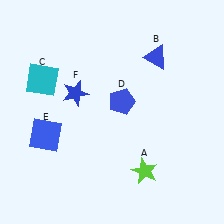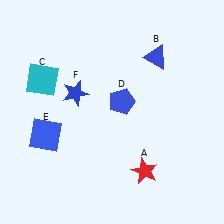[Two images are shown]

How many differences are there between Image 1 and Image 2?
There is 1 difference between the two images.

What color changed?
The star (A) changed from lime in Image 1 to red in Image 2.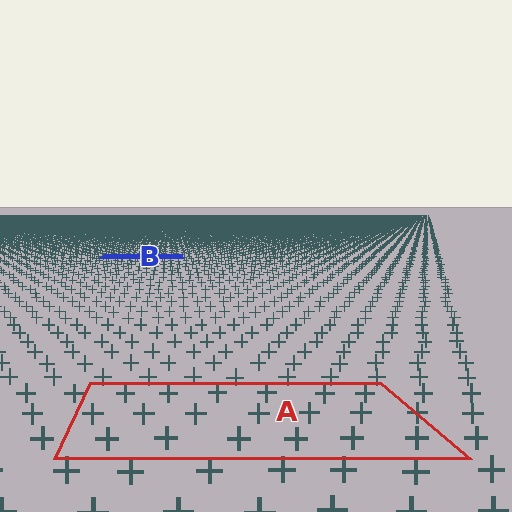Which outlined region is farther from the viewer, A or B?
Region B is farther from the viewer — the texture elements inside it appear smaller and more densely packed.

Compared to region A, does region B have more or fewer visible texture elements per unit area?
Region B has more texture elements per unit area — they are packed more densely because it is farther away.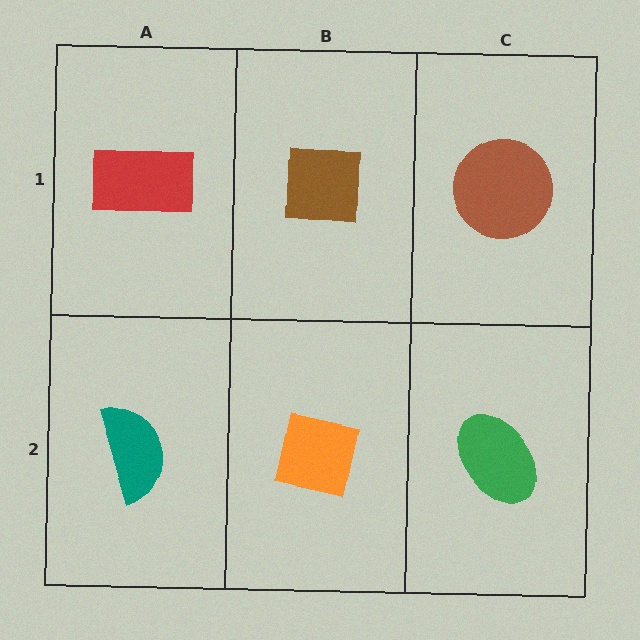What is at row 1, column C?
A brown circle.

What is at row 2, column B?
An orange square.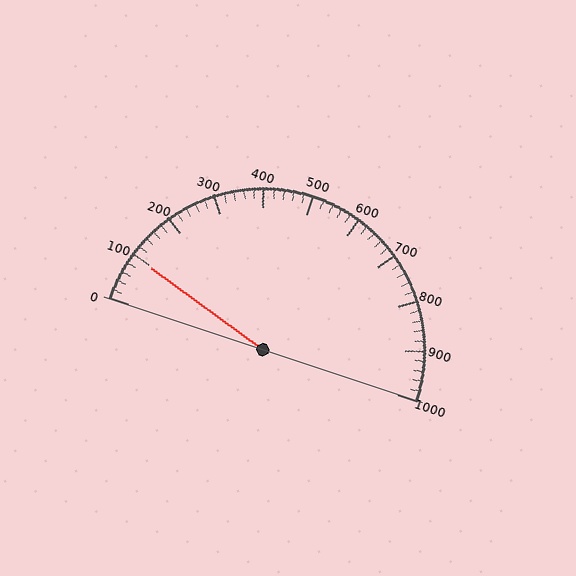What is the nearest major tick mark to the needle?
The nearest major tick mark is 100.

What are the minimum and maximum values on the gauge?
The gauge ranges from 0 to 1000.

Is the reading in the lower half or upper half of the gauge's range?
The reading is in the lower half of the range (0 to 1000).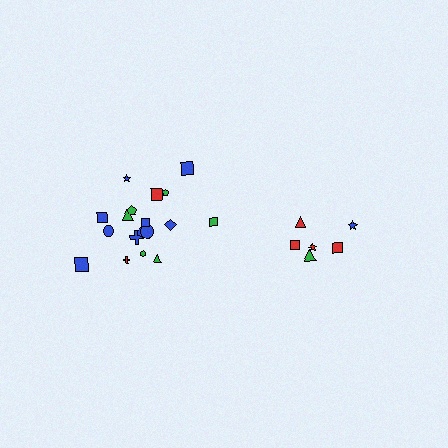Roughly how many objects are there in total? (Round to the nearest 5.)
Roughly 25 objects in total.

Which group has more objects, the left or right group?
The left group.